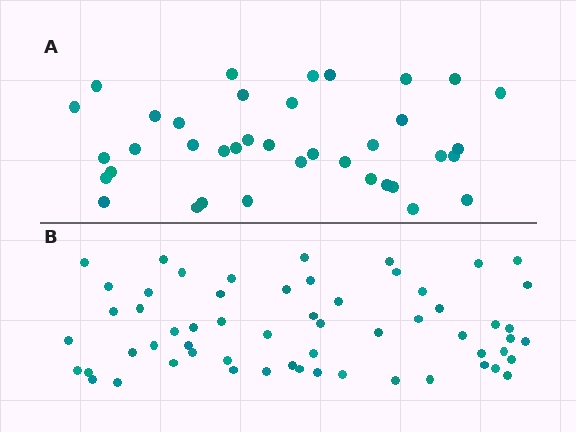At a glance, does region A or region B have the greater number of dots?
Region B (the bottom region) has more dots.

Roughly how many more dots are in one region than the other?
Region B has approximately 20 more dots than region A.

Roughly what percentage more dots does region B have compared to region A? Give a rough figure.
About 55% more.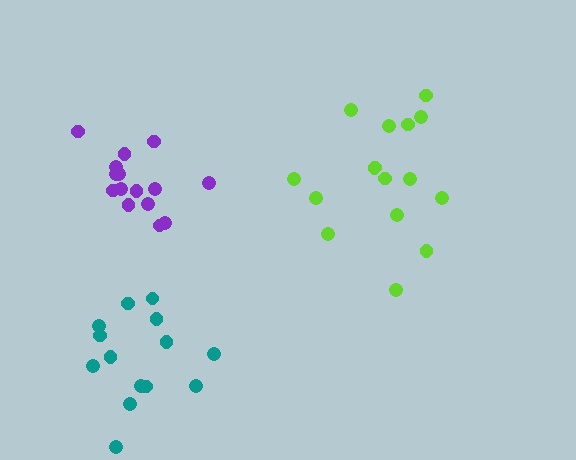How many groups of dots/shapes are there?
There are 3 groups.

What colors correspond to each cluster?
The clusters are colored: lime, purple, teal.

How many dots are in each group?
Group 1: 16 dots, Group 2: 15 dots, Group 3: 14 dots (45 total).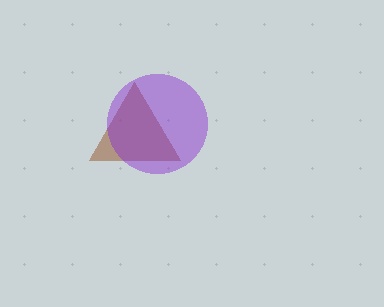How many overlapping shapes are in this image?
There are 2 overlapping shapes in the image.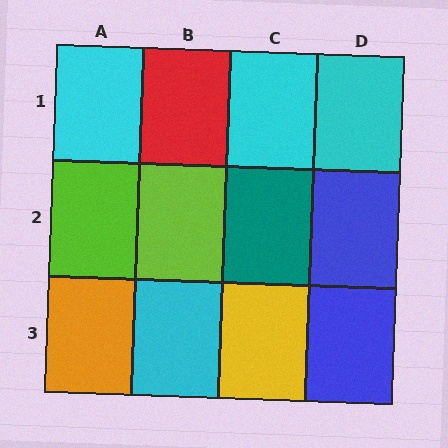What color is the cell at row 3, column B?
Cyan.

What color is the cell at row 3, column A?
Orange.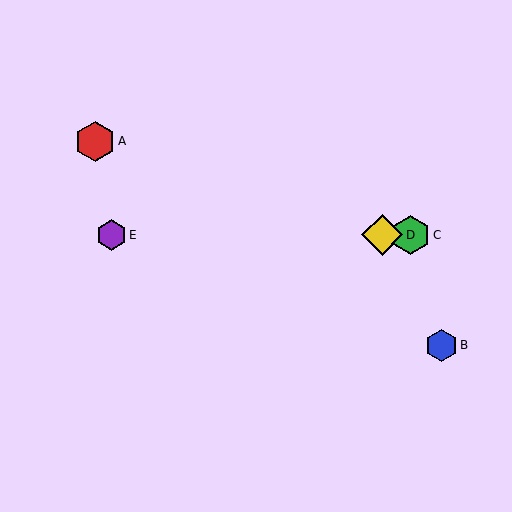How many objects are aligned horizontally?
3 objects (C, D, E) are aligned horizontally.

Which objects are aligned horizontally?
Objects C, D, E are aligned horizontally.